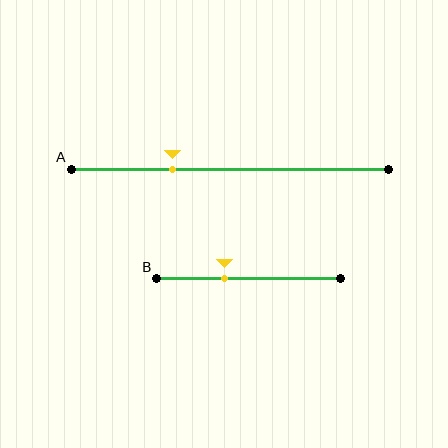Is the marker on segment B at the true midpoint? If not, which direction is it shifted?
No, the marker on segment B is shifted to the left by about 13% of the segment length.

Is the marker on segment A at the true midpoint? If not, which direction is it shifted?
No, the marker on segment A is shifted to the left by about 18% of the segment length.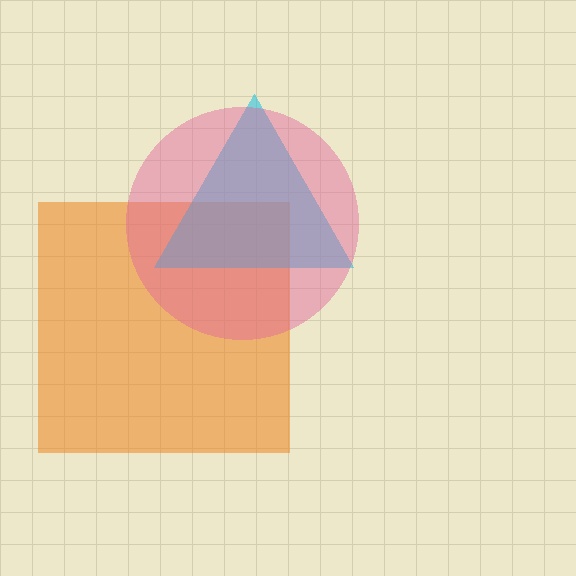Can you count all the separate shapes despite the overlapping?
Yes, there are 3 separate shapes.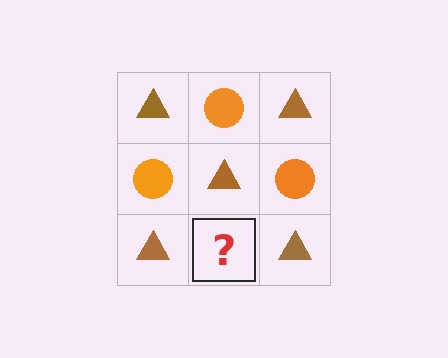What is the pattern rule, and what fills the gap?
The rule is that it alternates brown triangle and orange circle in a checkerboard pattern. The gap should be filled with an orange circle.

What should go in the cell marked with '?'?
The missing cell should contain an orange circle.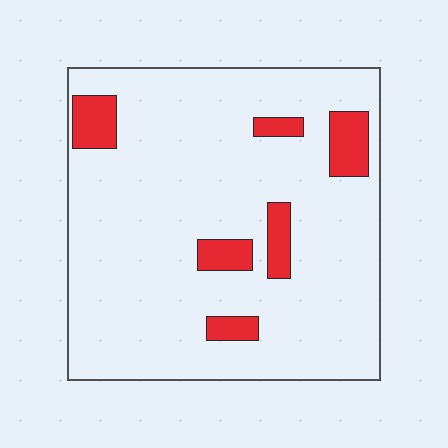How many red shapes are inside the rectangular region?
6.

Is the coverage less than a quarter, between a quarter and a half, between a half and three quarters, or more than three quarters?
Less than a quarter.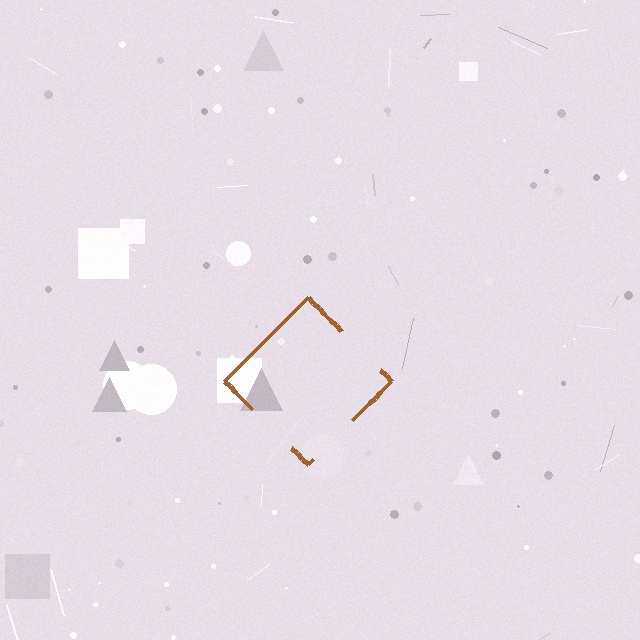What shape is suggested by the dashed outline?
The dashed outline suggests a diamond.